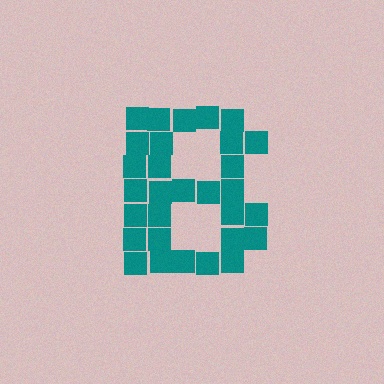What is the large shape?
The large shape is the letter B.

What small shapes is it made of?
It is made of small squares.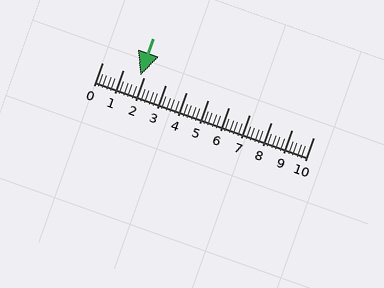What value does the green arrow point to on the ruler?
The green arrow points to approximately 1.8.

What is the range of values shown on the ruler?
The ruler shows values from 0 to 10.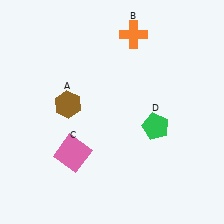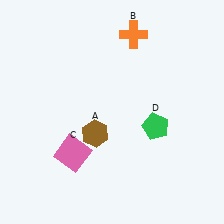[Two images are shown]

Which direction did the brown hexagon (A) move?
The brown hexagon (A) moved down.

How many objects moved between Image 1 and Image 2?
1 object moved between the two images.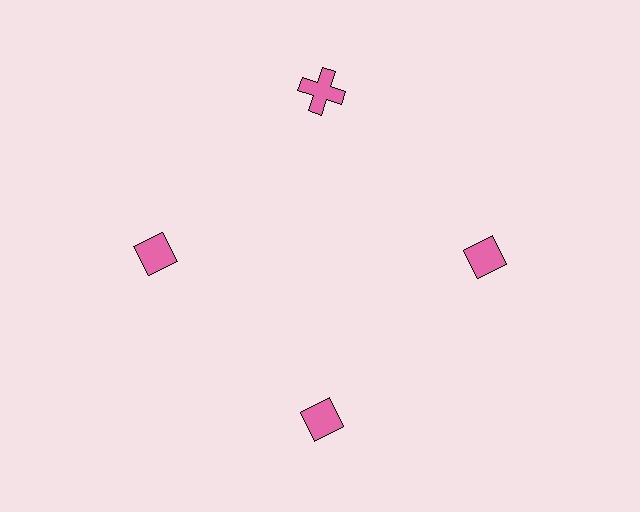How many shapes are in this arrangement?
There are 4 shapes arranged in a ring pattern.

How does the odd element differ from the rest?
It has a different shape: cross instead of diamond.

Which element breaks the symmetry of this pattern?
The pink cross at roughly the 12 o'clock position breaks the symmetry. All other shapes are pink diamonds.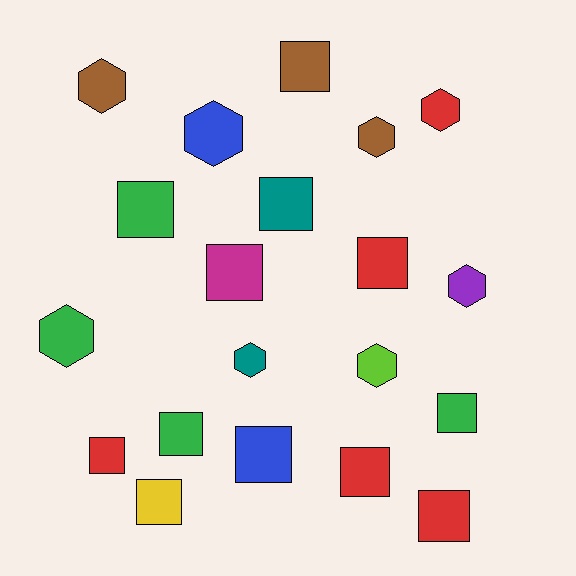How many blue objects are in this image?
There are 2 blue objects.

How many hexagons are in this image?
There are 8 hexagons.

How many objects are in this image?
There are 20 objects.